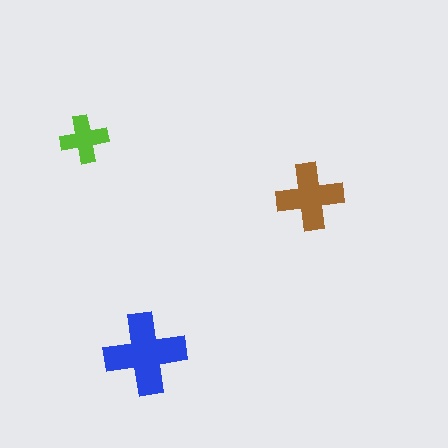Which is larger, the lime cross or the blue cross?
The blue one.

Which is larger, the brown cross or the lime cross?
The brown one.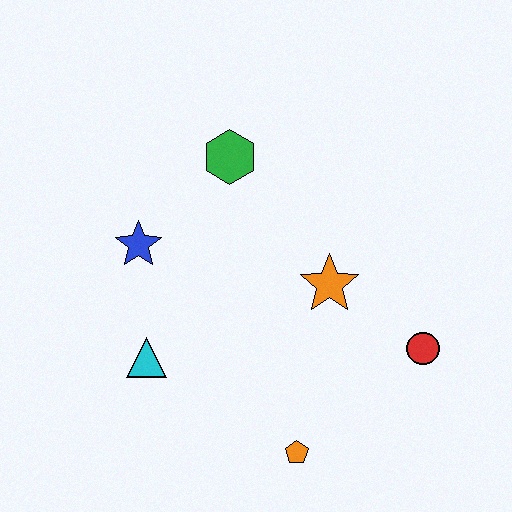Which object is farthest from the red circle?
The blue star is farthest from the red circle.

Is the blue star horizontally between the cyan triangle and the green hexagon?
No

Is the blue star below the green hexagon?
Yes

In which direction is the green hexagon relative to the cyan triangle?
The green hexagon is above the cyan triangle.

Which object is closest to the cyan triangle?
The blue star is closest to the cyan triangle.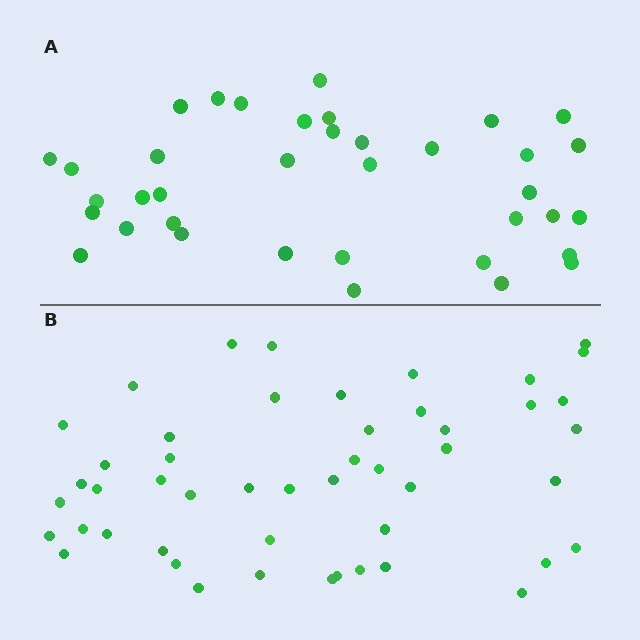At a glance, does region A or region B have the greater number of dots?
Region B (the bottom region) has more dots.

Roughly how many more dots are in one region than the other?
Region B has roughly 12 or so more dots than region A.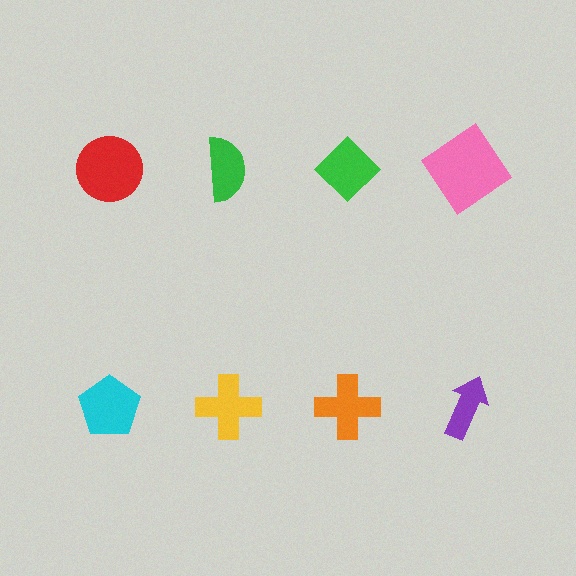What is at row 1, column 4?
A pink diamond.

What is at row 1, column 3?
A green diamond.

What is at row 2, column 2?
A yellow cross.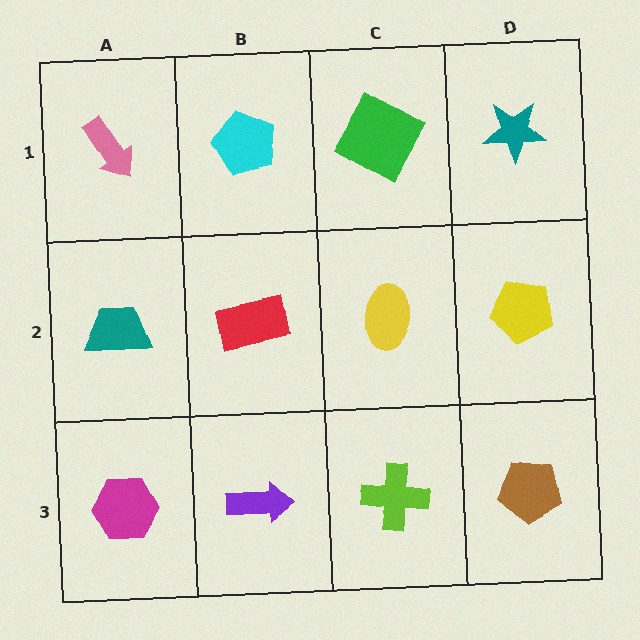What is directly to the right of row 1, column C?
A teal star.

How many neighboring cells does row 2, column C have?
4.